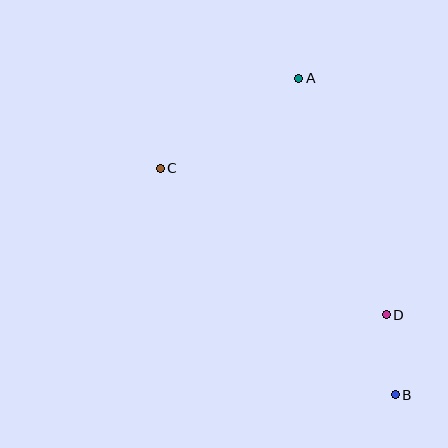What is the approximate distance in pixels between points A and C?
The distance between A and C is approximately 166 pixels.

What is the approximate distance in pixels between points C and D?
The distance between C and D is approximately 269 pixels.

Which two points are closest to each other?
Points B and D are closest to each other.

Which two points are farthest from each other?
Points A and B are farthest from each other.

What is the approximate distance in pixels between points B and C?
The distance between B and C is approximately 327 pixels.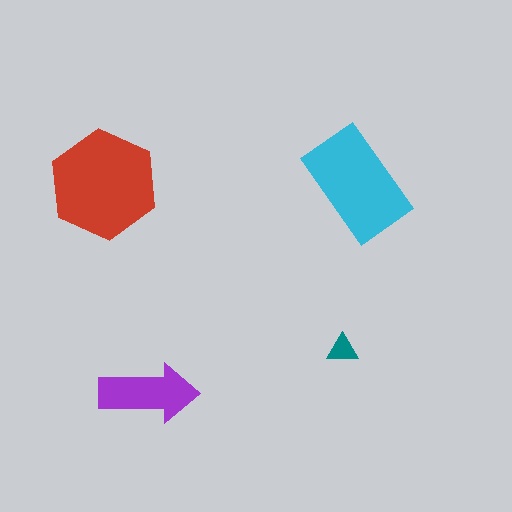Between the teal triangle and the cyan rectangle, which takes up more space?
The cyan rectangle.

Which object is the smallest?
The teal triangle.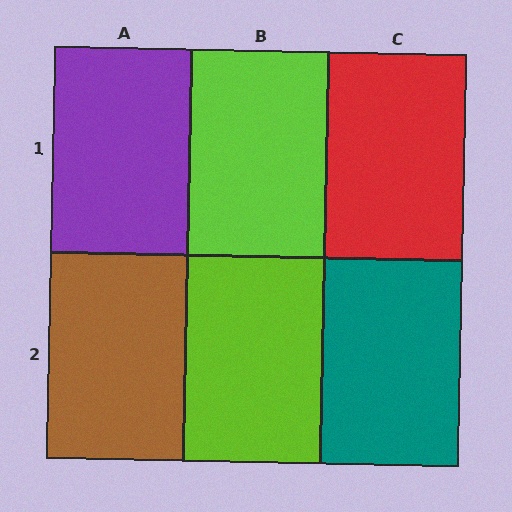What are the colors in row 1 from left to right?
Purple, lime, red.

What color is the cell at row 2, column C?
Teal.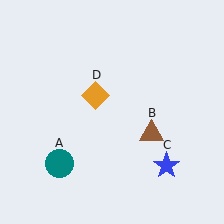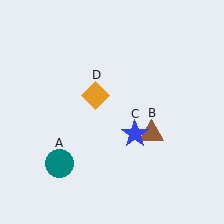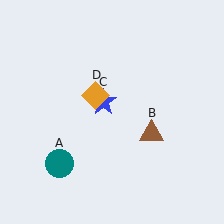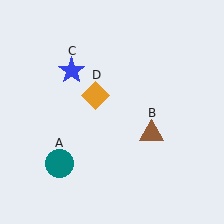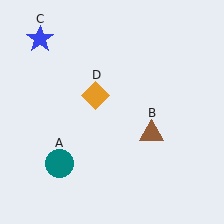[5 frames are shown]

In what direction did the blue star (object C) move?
The blue star (object C) moved up and to the left.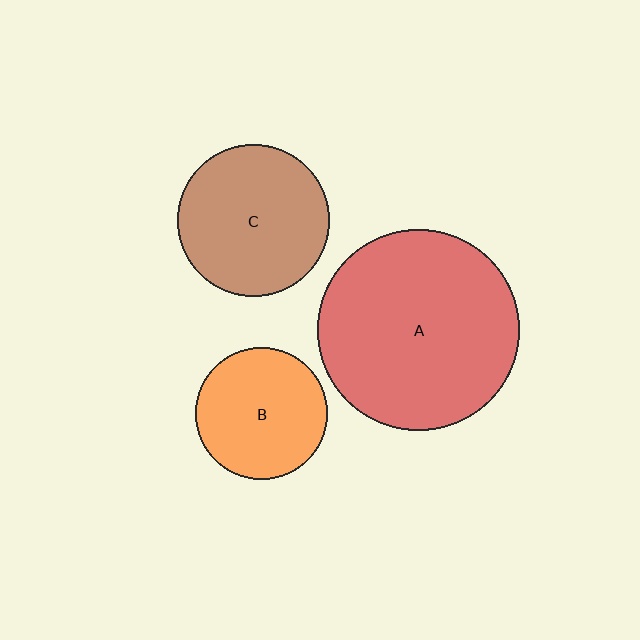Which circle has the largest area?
Circle A (red).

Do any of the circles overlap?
No, none of the circles overlap.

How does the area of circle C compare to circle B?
Approximately 1.3 times.